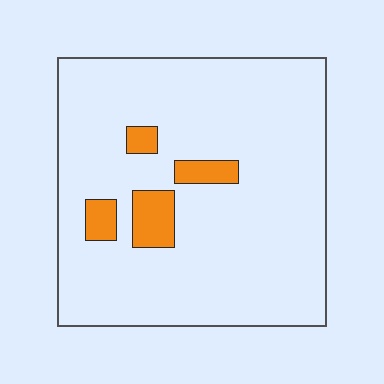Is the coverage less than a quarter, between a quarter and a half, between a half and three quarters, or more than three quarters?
Less than a quarter.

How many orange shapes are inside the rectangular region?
4.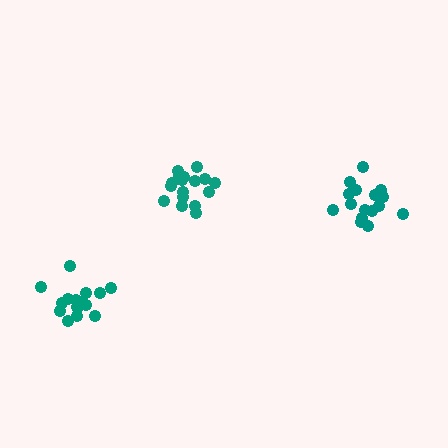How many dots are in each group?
Group 1: 17 dots, Group 2: 16 dots, Group 3: 16 dots (49 total).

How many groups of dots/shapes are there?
There are 3 groups.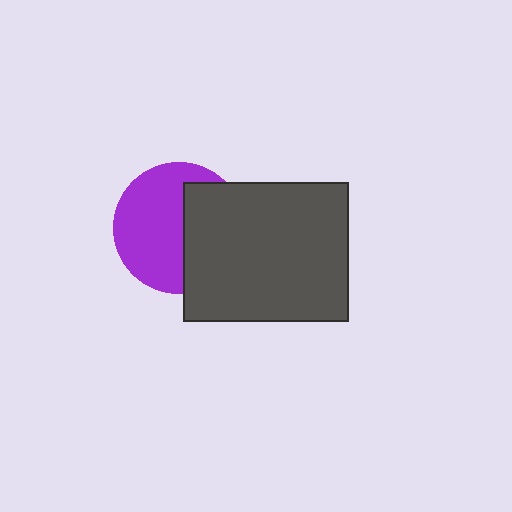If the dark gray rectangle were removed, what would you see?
You would see the complete purple circle.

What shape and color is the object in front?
The object in front is a dark gray rectangle.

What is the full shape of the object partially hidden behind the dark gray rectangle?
The partially hidden object is a purple circle.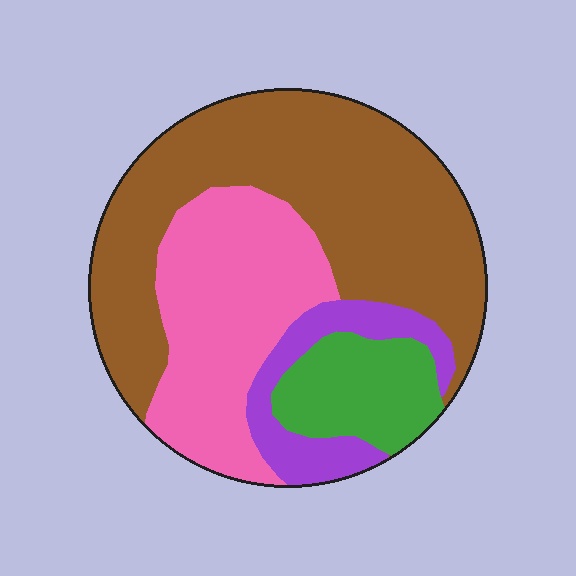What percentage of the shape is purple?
Purple takes up about one tenth (1/10) of the shape.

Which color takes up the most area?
Brown, at roughly 50%.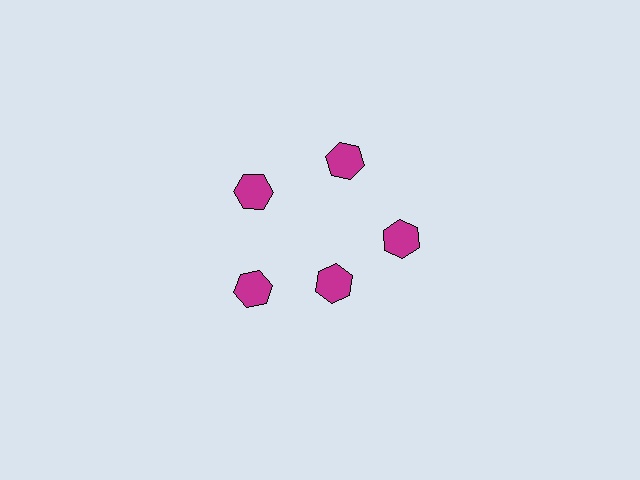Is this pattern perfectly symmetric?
No. The 5 magenta hexagons are arranged in a ring, but one element near the 5 o'clock position is pulled inward toward the center, breaking the 5-fold rotational symmetry.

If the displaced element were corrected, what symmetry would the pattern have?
It would have 5-fold rotational symmetry — the pattern would map onto itself every 72 degrees.